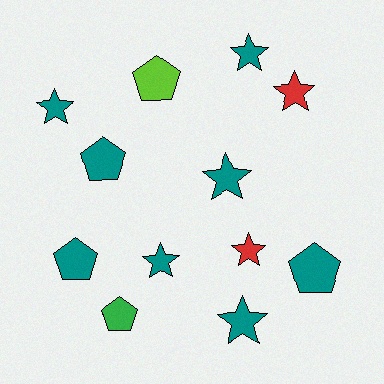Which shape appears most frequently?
Star, with 7 objects.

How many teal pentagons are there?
There are 3 teal pentagons.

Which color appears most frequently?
Teal, with 8 objects.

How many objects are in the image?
There are 12 objects.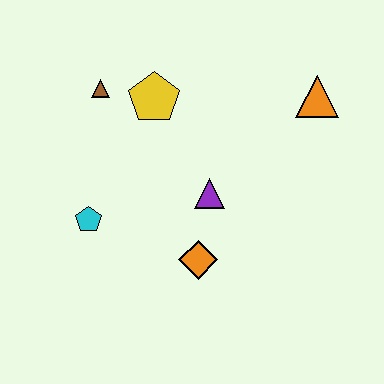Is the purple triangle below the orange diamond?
No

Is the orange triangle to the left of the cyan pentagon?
No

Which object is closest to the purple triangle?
The orange diamond is closest to the purple triangle.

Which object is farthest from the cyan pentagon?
The orange triangle is farthest from the cyan pentagon.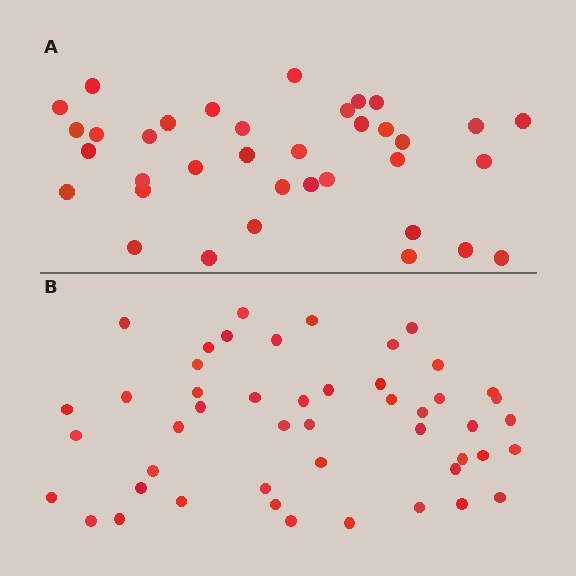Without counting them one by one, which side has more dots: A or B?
Region B (the bottom region) has more dots.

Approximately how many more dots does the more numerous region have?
Region B has roughly 12 or so more dots than region A.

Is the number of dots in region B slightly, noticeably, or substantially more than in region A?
Region B has noticeably more, but not dramatically so. The ratio is roughly 1.3 to 1.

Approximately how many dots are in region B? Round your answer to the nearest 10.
About 50 dots. (The exact count is 48, which rounds to 50.)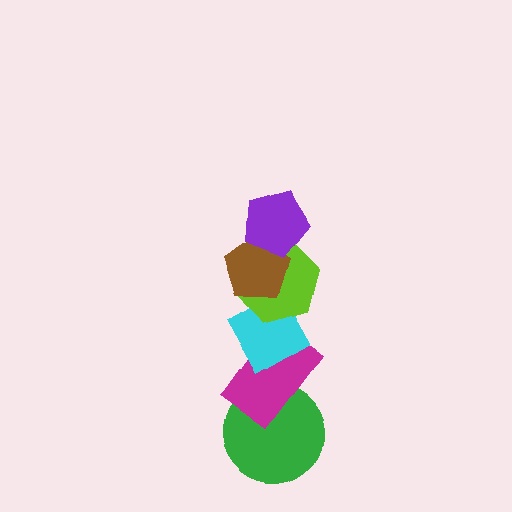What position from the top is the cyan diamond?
The cyan diamond is 4th from the top.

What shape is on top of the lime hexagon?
The brown pentagon is on top of the lime hexagon.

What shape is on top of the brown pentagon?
The purple pentagon is on top of the brown pentagon.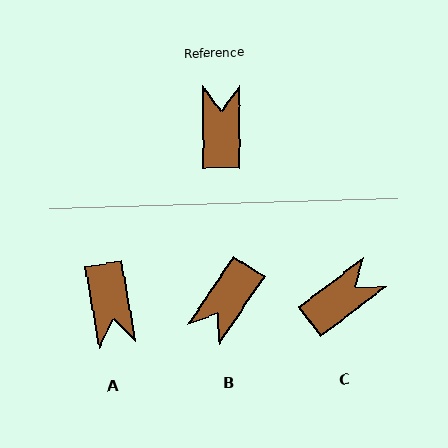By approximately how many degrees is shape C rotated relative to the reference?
Approximately 52 degrees clockwise.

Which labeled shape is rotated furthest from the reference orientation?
A, about 169 degrees away.